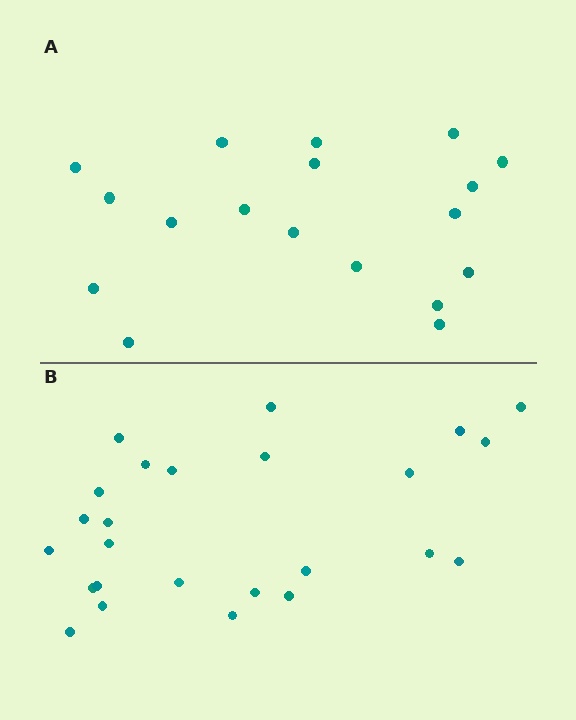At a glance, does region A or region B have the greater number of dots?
Region B (the bottom region) has more dots.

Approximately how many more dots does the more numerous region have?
Region B has roughly 8 or so more dots than region A.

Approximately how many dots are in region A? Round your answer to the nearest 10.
About 20 dots. (The exact count is 18, which rounds to 20.)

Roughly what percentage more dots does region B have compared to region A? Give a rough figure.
About 40% more.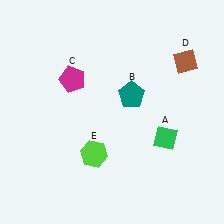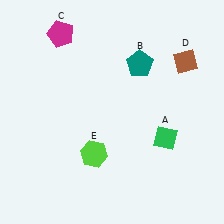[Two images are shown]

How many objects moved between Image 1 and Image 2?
2 objects moved between the two images.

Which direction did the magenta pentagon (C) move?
The magenta pentagon (C) moved up.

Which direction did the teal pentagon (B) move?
The teal pentagon (B) moved up.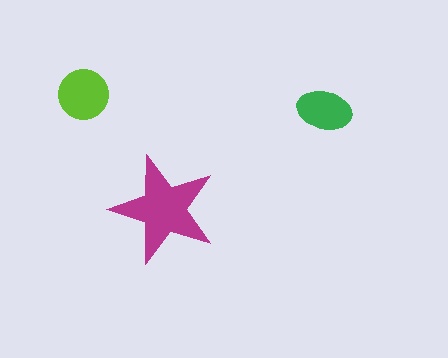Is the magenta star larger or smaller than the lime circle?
Larger.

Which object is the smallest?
The green ellipse.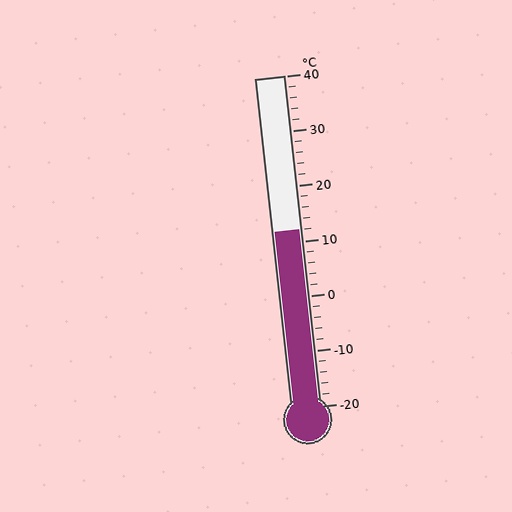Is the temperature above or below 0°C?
The temperature is above 0°C.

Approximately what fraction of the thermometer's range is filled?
The thermometer is filled to approximately 55% of its range.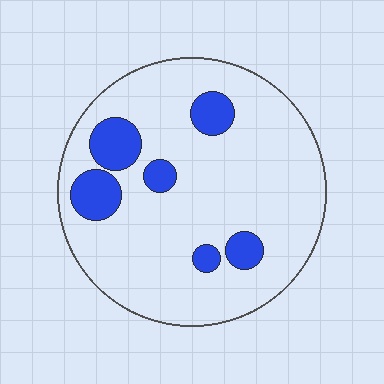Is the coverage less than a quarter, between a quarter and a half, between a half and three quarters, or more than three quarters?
Less than a quarter.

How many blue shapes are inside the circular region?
6.